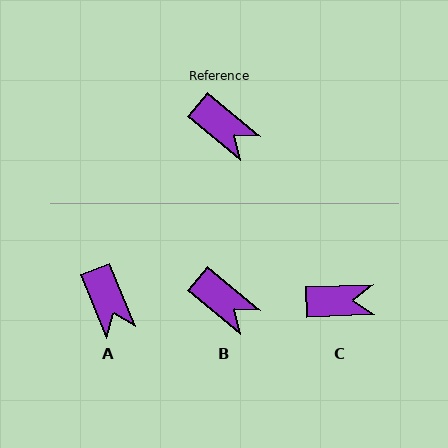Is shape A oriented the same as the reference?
No, it is off by about 29 degrees.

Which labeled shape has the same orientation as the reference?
B.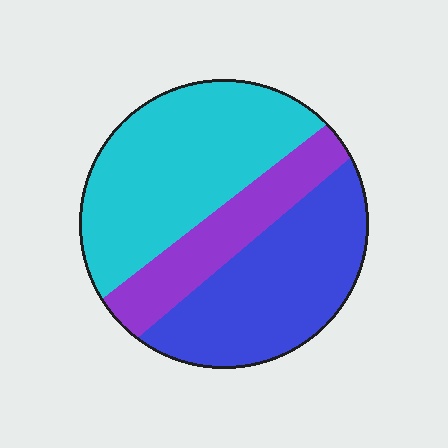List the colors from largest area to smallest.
From largest to smallest: cyan, blue, purple.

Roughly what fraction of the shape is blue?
Blue takes up between a third and a half of the shape.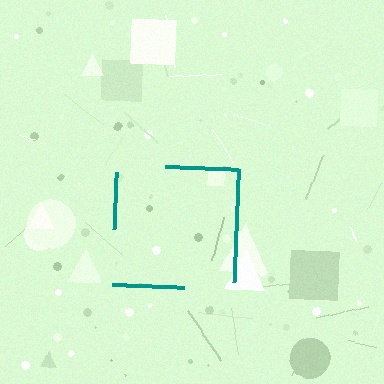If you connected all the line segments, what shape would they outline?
They would outline a square.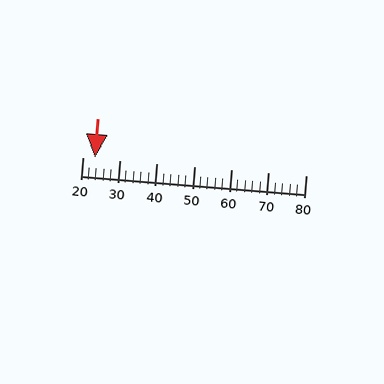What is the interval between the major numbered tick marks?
The major tick marks are spaced 10 units apart.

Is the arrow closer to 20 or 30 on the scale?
The arrow is closer to 20.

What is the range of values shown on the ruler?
The ruler shows values from 20 to 80.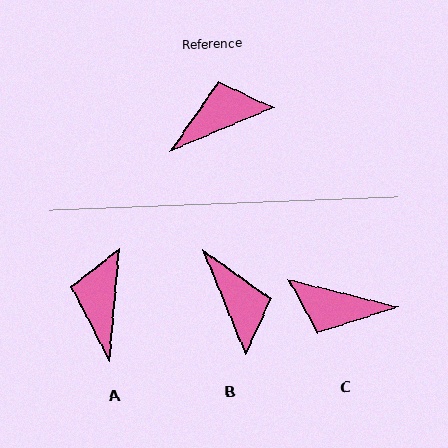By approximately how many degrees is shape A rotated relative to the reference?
Approximately 62 degrees counter-clockwise.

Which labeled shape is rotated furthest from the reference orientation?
C, about 143 degrees away.